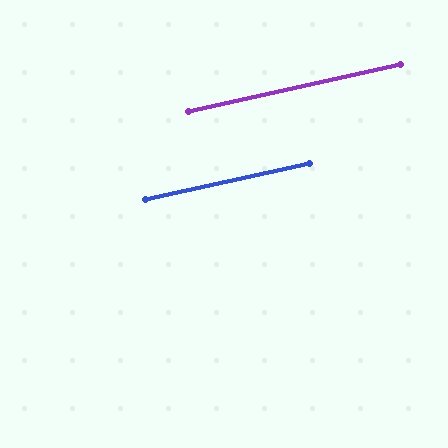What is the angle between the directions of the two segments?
Approximately 0 degrees.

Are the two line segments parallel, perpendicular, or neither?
Parallel — their directions differ by only 0.1°.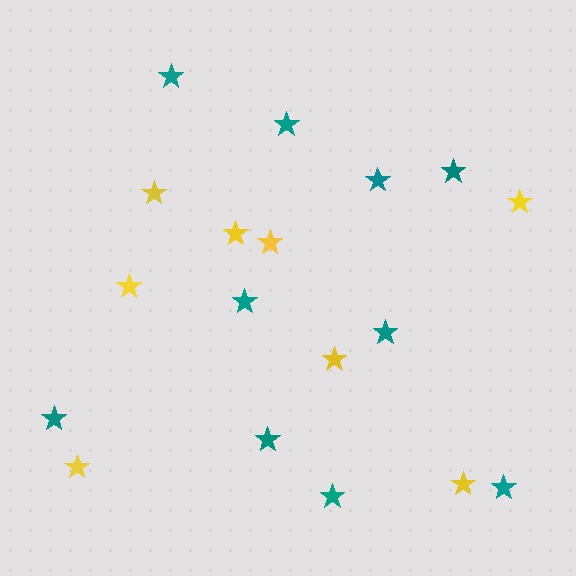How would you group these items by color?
There are 2 groups: one group of yellow stars (8) and one group of teal stars (10).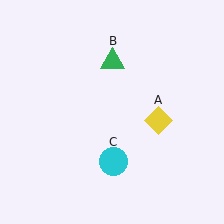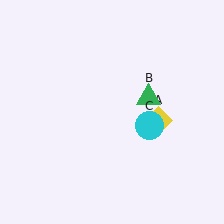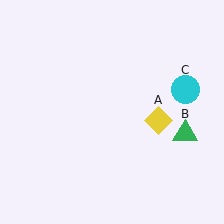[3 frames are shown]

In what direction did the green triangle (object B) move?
The green triangle (object B) moved down and to the right.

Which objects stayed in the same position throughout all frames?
Yellow diamond (object A) remained stationary.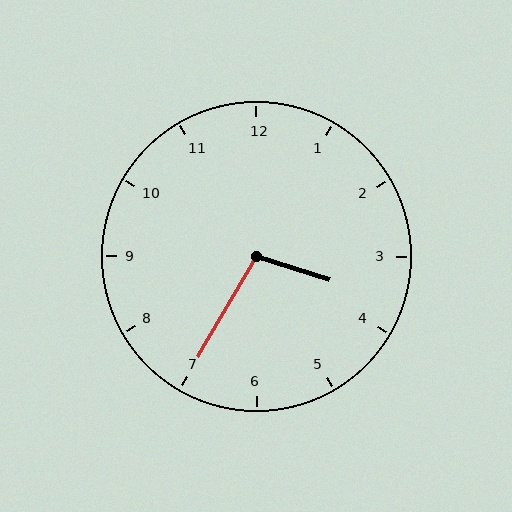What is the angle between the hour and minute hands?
Approximately 102 degrees.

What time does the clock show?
3:35.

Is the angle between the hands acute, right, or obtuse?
It is obtuse.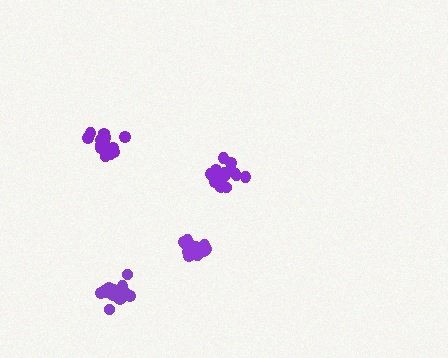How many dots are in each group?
Group 1: 17 dots, Group 2: 15 dots, Group 3: 18 dots, Group 4: 15 dots (65 total).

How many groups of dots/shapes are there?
There are 4 groups.